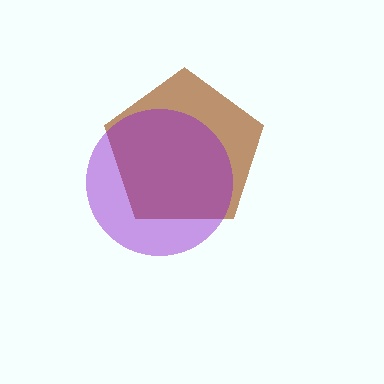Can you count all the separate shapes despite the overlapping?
Yes, there are 2 separate shapes.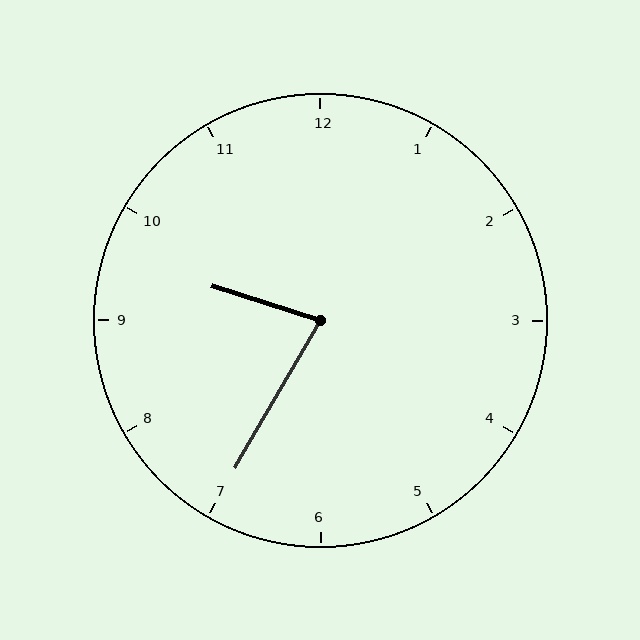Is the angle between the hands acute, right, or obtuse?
It is acute.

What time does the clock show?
9:35.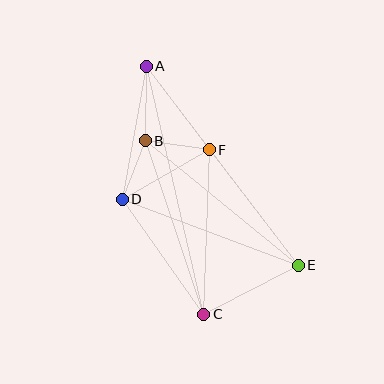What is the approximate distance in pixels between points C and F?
The distance between C and F is approximately 164 pixels.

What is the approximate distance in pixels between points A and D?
The distance between A and D is approximately 135 pixels.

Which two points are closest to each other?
Points B and D are closest to each other.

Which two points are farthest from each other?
Points A and C are farthest from each other.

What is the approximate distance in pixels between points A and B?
The distance between A and B is approximately 75 pixels.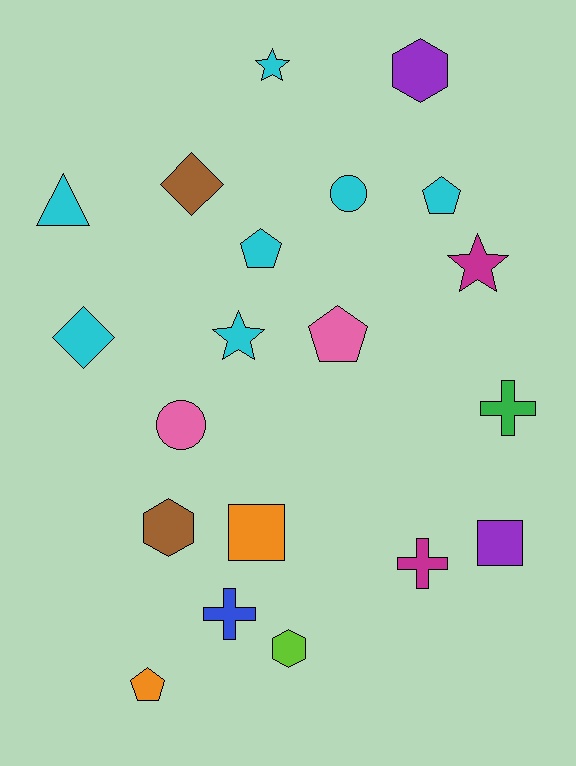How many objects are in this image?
There are 20 objects.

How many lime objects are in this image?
There is 1 lime object.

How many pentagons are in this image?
There are 4 pentagons.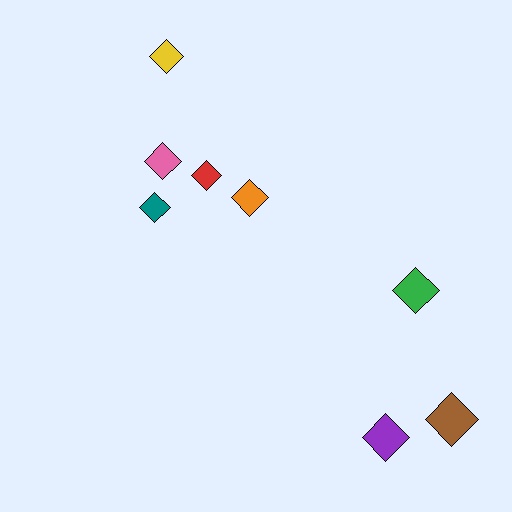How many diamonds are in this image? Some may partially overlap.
There are 8 diamonds.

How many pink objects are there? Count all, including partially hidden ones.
There is 1 pink object.